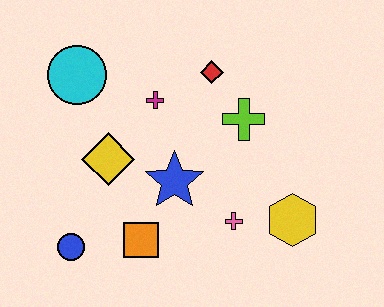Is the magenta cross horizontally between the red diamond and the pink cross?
No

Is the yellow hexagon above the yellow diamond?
No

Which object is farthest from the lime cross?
The blue circle is farthest from the lime cross.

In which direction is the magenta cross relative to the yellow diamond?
The magenta cross is above the yellow diamond.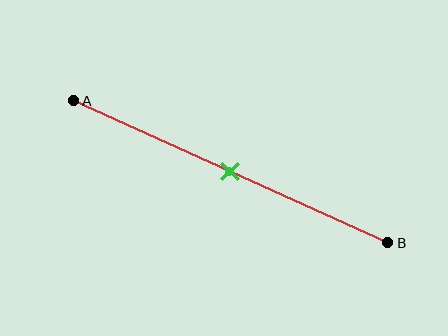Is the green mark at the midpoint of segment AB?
Yes, the mark is approximately at the midpoint.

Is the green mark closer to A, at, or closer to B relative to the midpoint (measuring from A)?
The green mark is approximately at the midpoint of segment AB.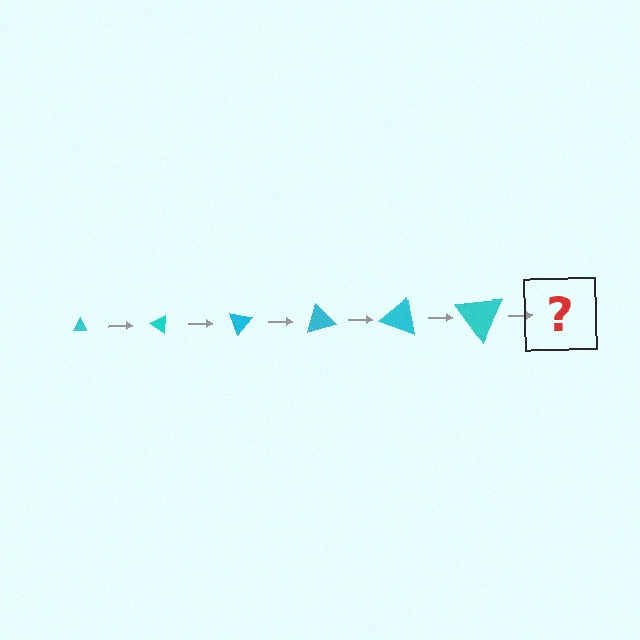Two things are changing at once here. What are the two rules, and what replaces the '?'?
The two rules are that the triangle grows larger each step and it rotates 35 degrees each step. The '?' should be a triangle, larger than the previous one and rotated 210 degrees from the start.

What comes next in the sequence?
The next element should be a triangle, larger than the previous one and rotated 210 degrees from the start.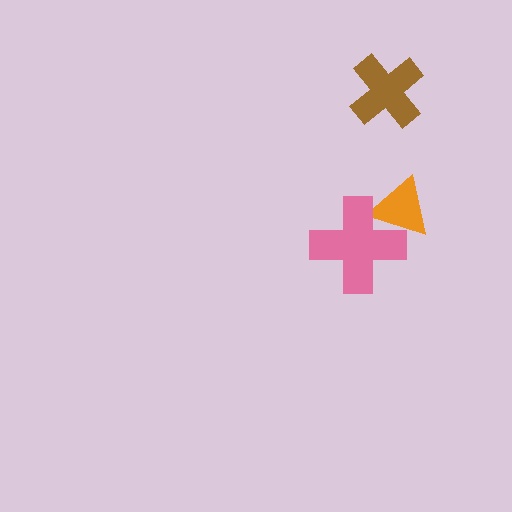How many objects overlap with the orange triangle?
1 object overlaps with the orange triangle.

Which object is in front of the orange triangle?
The pink cross is in front of the orange triangle.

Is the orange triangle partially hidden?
Yes, it is partially covered by another shape.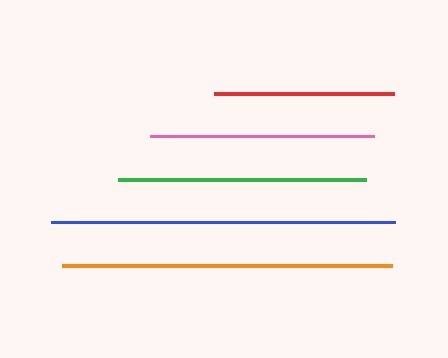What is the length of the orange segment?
The orange segment is approximately 330 pixels long.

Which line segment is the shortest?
The red line is the shortest at approximately 179 pixels.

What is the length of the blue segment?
The blue segment is approximately 344 pixels long.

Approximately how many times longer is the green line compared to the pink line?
The green line is approximately 1.1 times the length of the pink line.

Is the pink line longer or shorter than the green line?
The green line is longer than the pink line.